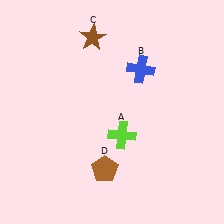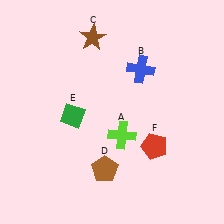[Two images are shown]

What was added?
A green diamond (E), a red pentagon (F) were added in Image 2.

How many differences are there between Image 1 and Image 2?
There are 2 differences between the two images.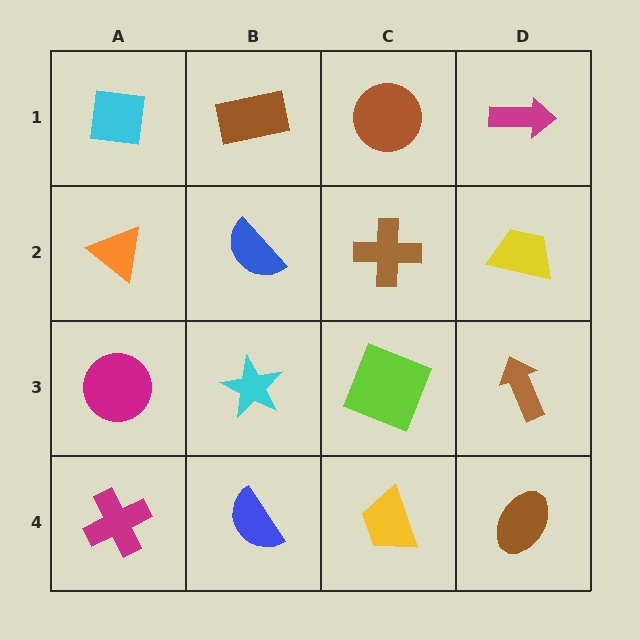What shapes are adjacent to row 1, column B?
A blue semicircle (row 2, column B), a cyan square (row 1, column A), a brown circle (row 1, column C).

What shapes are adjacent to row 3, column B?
A blue semicircle (row 2, column B), a blue semicircle (row 4, column B), a magenta circle (row 3, column A), a lime square (row 3, column C).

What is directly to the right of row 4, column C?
A brown ellipse.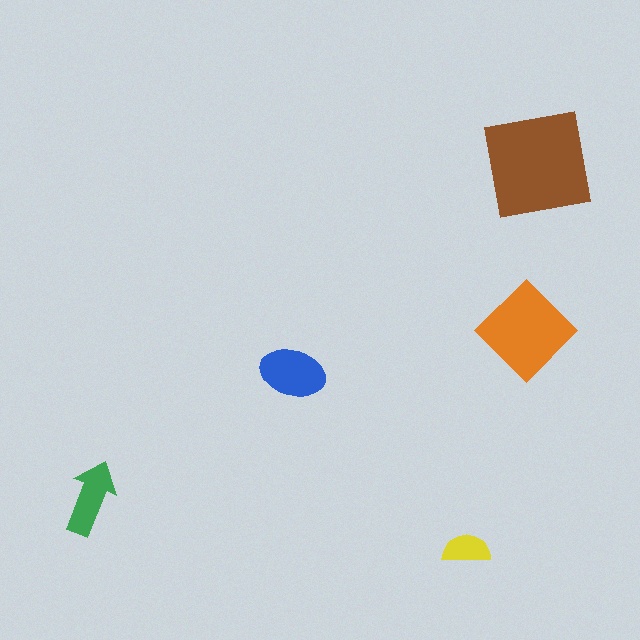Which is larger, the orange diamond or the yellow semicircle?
The orange diamond.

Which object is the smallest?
The yellow semicircle.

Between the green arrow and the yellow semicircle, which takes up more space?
The green arrow.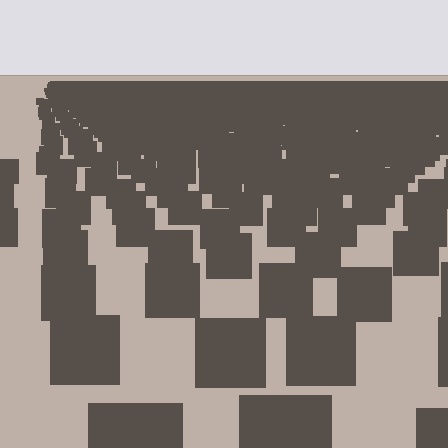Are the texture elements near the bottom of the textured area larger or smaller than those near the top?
Larger. Near the bottom, elements are closer to the viewer and appear at a bigger on-screen size.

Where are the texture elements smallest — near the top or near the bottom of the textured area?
Near the top.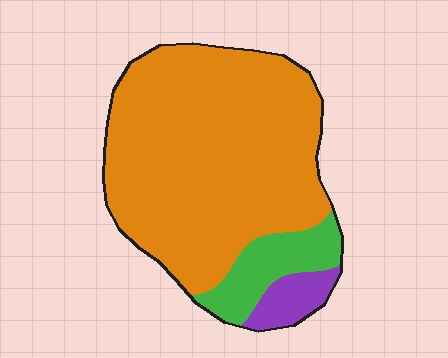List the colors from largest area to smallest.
From largest to smallest: orange, green, purple.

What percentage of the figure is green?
Green takes up about one eighth (1/8) of the figure.